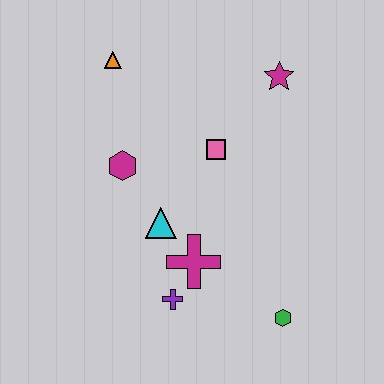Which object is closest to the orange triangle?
The magenta hexagon is closest to the orange triangle.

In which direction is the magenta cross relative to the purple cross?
The magenta cross is above the purple cross.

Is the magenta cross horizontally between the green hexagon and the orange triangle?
Yes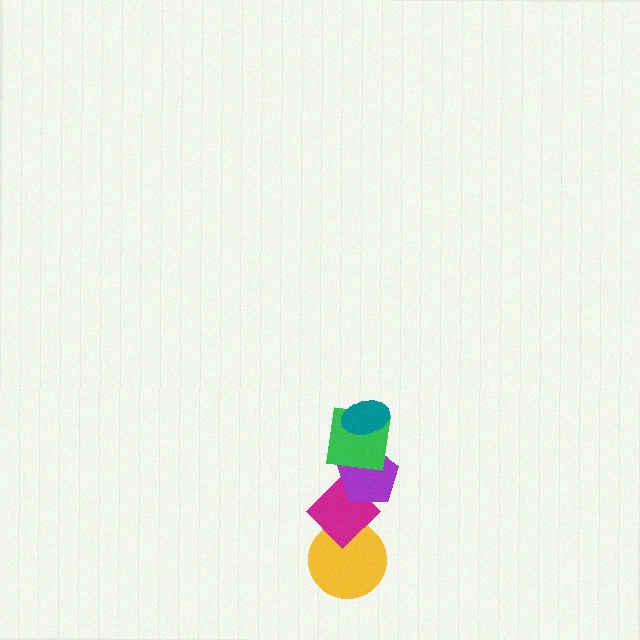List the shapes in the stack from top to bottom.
From top to bottom: the teal ellipse, the green square, the purple pentagon, the magenta diamond, the yellow circle.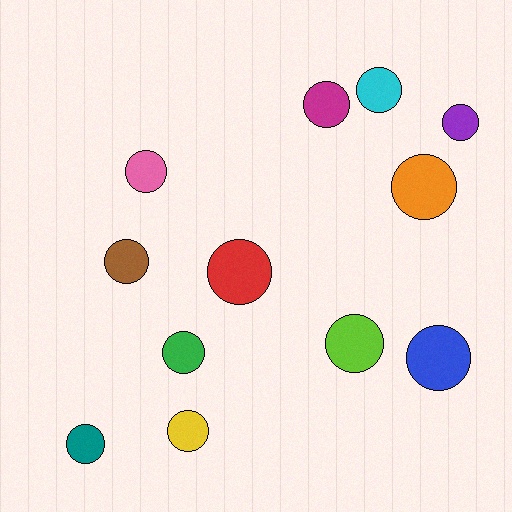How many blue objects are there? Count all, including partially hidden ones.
There is 1 blue object.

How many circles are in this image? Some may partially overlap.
There are 12 circles.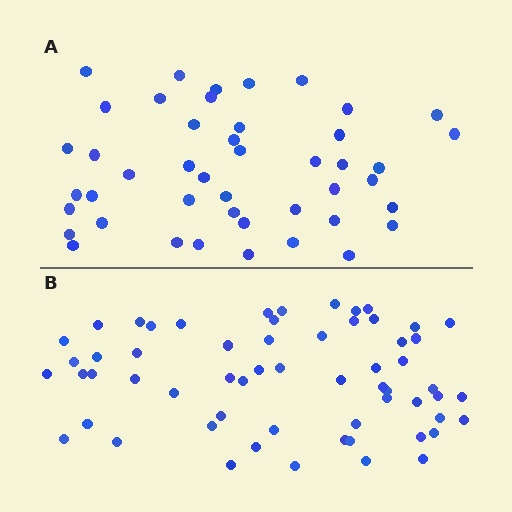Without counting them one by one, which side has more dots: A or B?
Region B (the bottom region) has more dots.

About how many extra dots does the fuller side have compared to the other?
Region B has approximately 15 more dots than region A.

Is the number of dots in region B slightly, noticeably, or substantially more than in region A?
Region B has noticeably more, but not dramatically so. The ratio is roughly 1.3 to 1.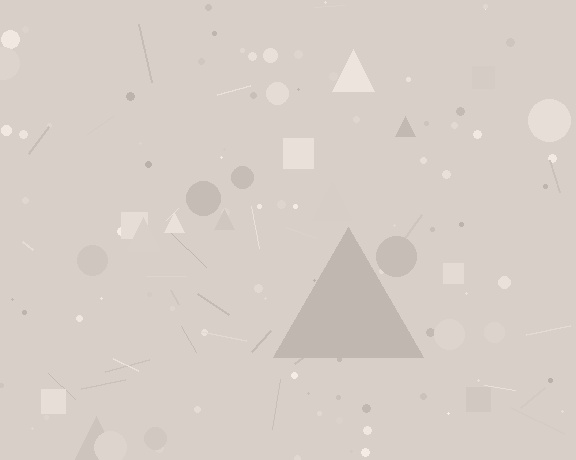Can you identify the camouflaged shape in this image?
The camouflaged shape is a triangle.